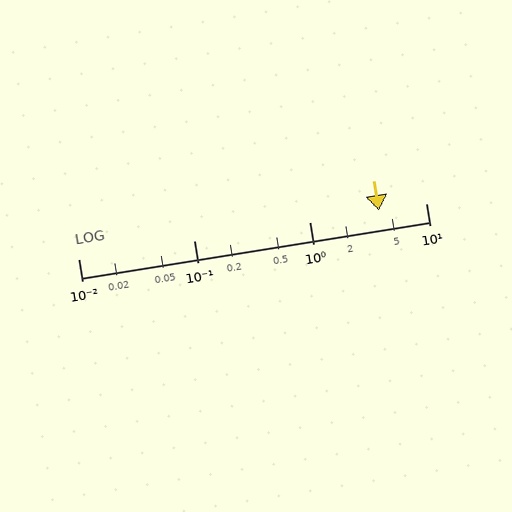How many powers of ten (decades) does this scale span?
The scale spans 3 decades, from 0.01 to 10.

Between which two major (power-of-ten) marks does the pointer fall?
The pointer is between 1 and 10.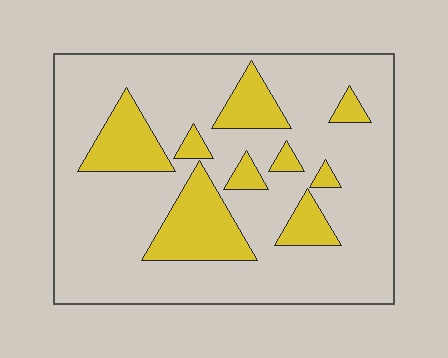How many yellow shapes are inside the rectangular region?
9.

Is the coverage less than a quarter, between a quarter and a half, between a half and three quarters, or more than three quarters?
Less than a quarter.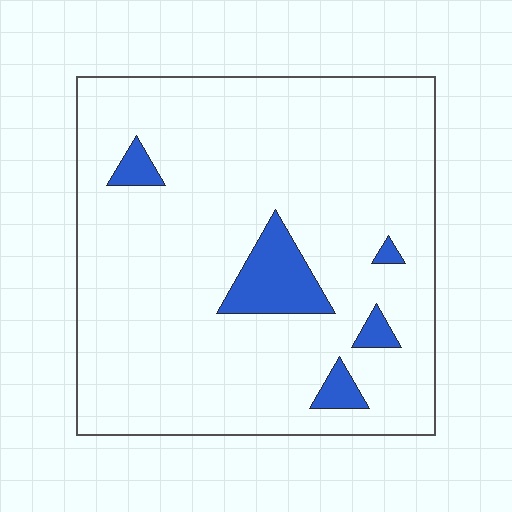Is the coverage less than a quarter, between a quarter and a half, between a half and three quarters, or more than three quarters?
Less than a quarter.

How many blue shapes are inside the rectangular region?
5.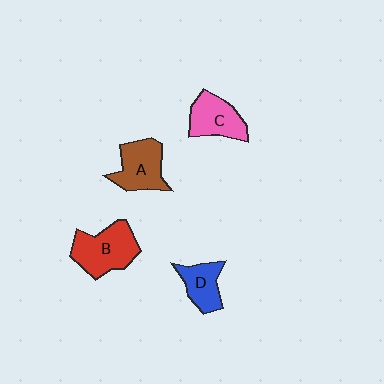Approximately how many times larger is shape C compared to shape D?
Approximately 1.2 times.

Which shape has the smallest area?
Shape D (blue).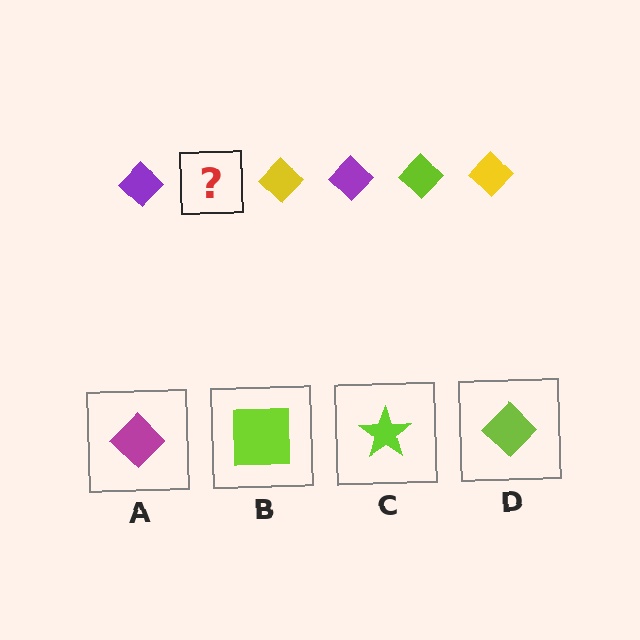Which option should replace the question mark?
Option D.